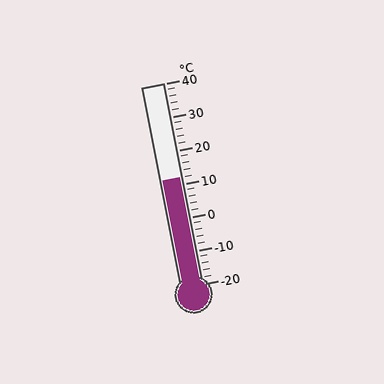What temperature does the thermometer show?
The thermometer shows approximately 12°C.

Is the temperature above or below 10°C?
The temperature is above 10°C.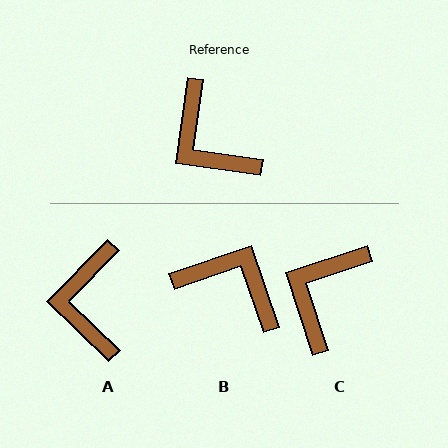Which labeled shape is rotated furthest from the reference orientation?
B, about 153 degrees away.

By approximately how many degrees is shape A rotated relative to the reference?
Approximately 36 degrees clockwise.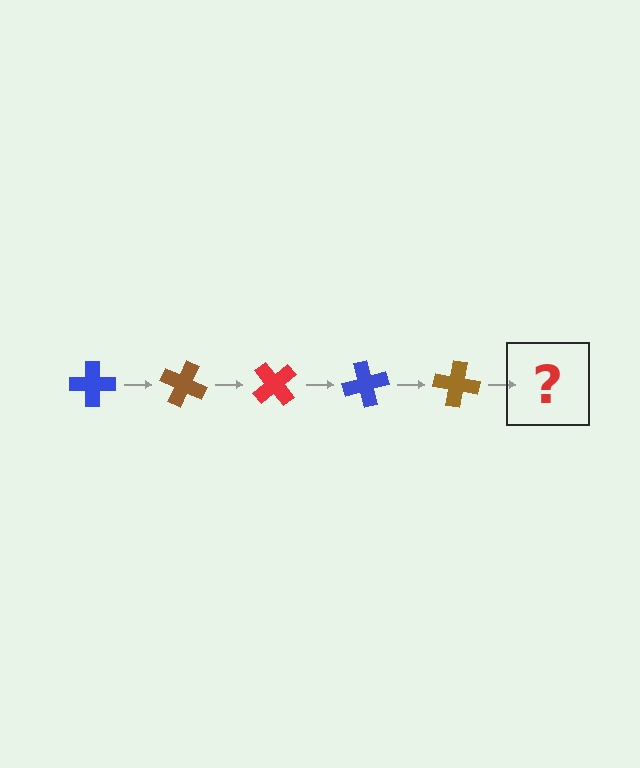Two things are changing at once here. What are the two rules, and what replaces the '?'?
The two rules are that it rotates 25 degrees each step and the color cycles through blue, brown, and red. The '?' should be a red cross, rotated 125 degrees from the start.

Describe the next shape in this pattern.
It should be a red cross, rotated 125 degrees from the start.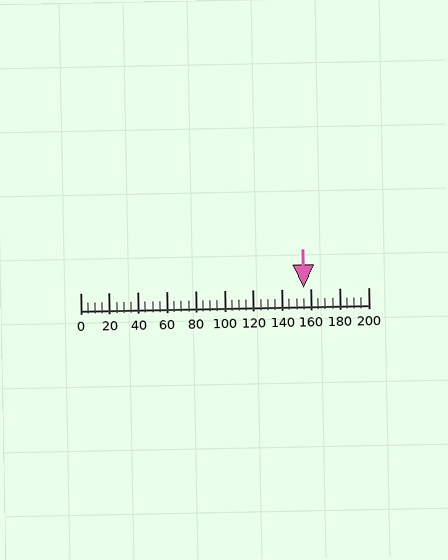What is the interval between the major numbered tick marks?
The major tick marks are spaced 20 units apart.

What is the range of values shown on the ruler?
The ruler shows values from 0 to 200.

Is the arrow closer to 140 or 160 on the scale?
The arrow is closer to 160.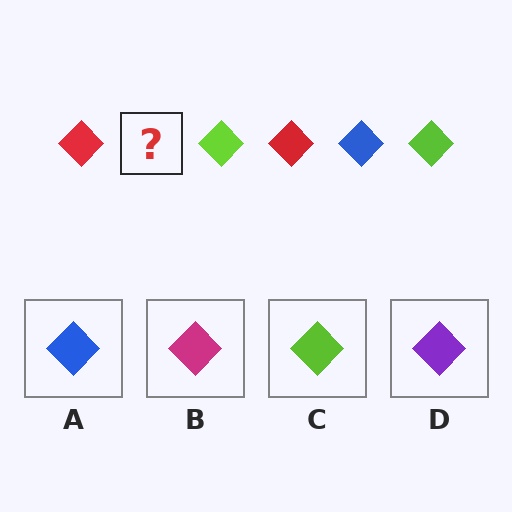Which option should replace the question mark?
Option A.